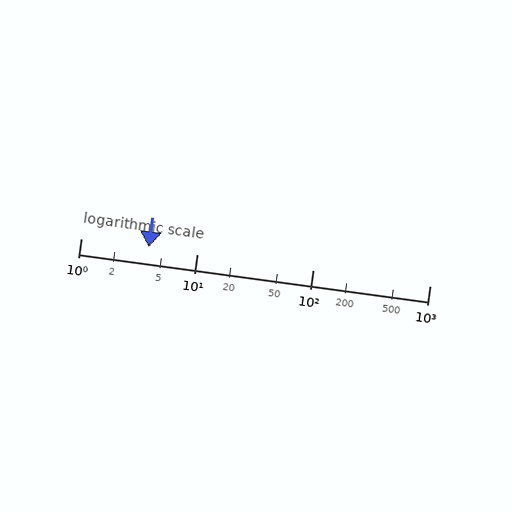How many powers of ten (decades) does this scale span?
The scale spans 3 decades, from 1 to 1000.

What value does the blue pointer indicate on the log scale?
The pointer indicates approximately 3.8.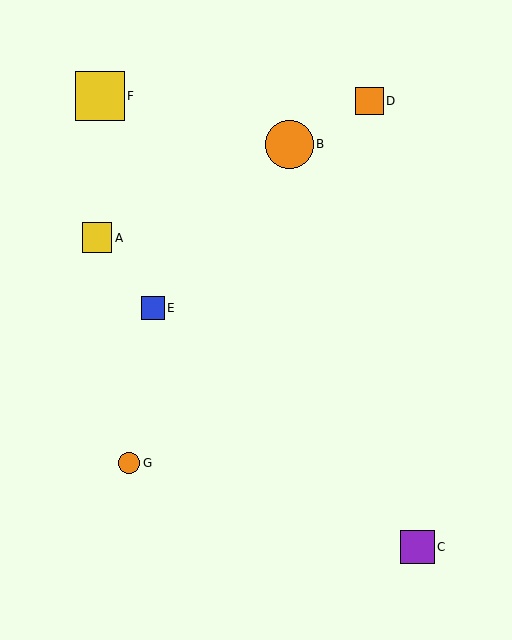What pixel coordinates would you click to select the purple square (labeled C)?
Click at (417, 547) to select the purple square C.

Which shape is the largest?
The yellow square (labeled F) is the largest.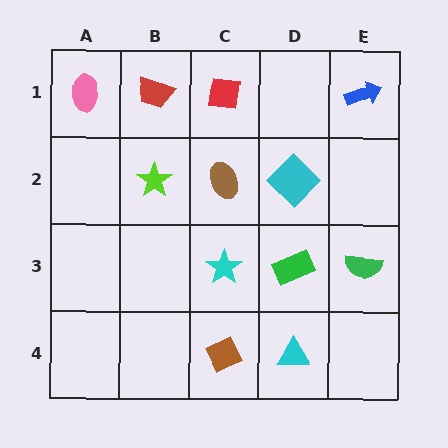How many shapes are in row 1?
4 shapes.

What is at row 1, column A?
A pink ellipse.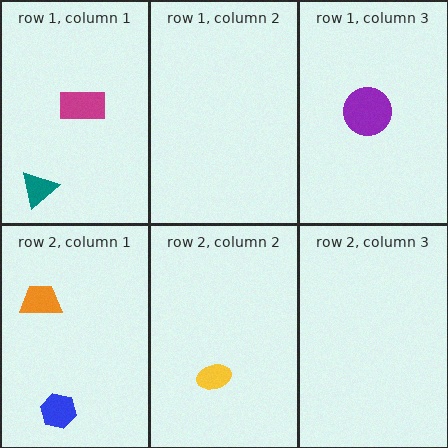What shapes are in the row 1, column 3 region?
The purple circle.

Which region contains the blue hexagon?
The row 2, column 1 region.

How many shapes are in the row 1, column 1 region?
2.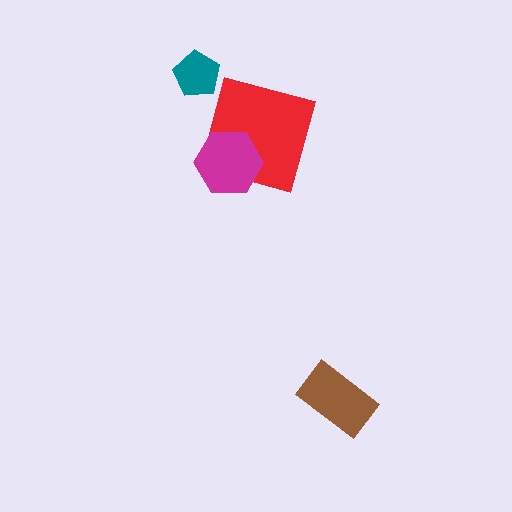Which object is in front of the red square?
The magenta hexagon is in front of the red square.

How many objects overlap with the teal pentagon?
0 objects overlap with the teal pentagon.